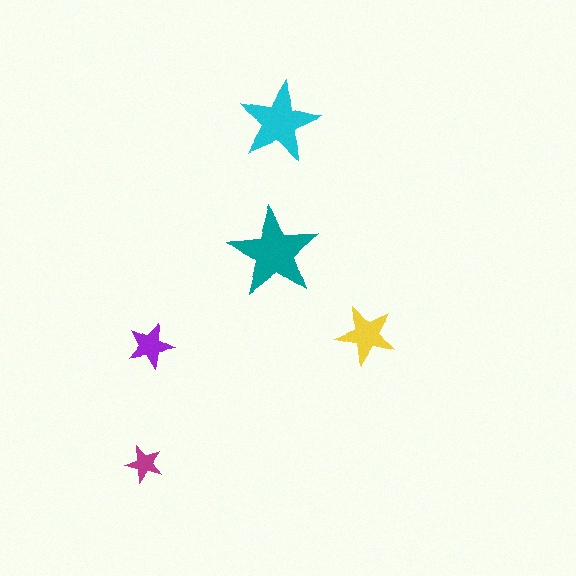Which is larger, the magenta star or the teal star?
The teal one.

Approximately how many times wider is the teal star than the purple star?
About 2 times wider.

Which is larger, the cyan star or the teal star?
The teal one.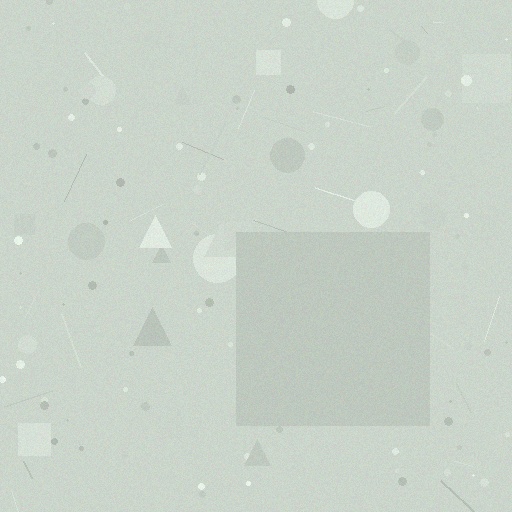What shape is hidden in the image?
A square is hidden in the image.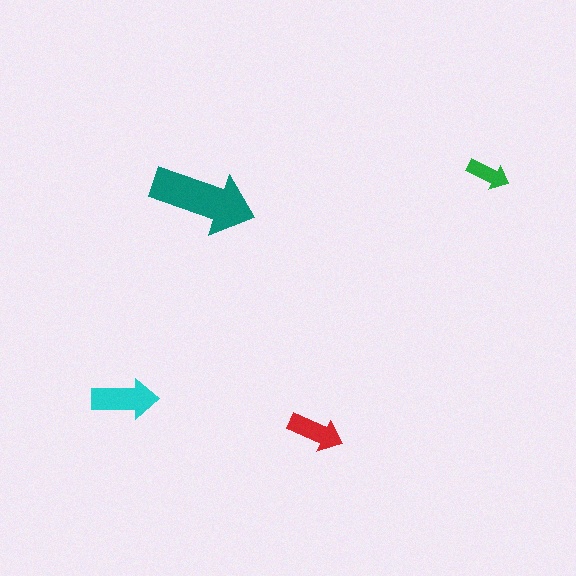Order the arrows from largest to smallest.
the teal one, the cyan one, the red one, the green one.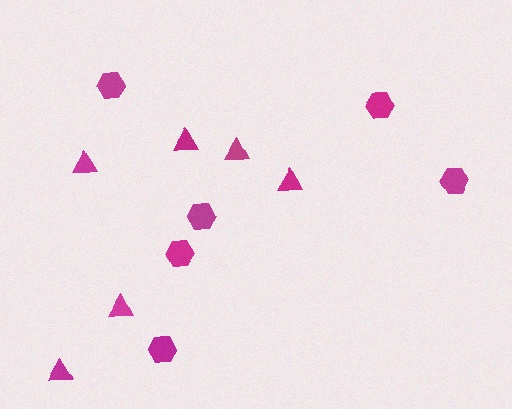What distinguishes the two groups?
There are 2 groups: one group of triangles (6) and one group of hexagons (6).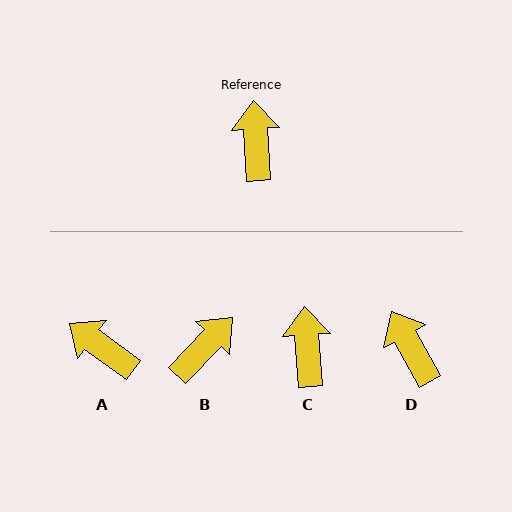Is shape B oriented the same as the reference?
No, it is off by about 48 degrees.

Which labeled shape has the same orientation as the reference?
C.